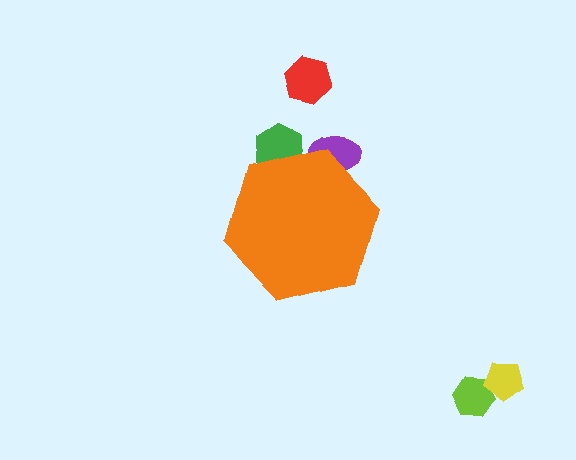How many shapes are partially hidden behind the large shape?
2 shapes are partially hidden.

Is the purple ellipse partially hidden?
Yes, the purple ellipse is partially hidden behind the orange hexagon.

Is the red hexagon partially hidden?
No, the red hexagon is fully visible.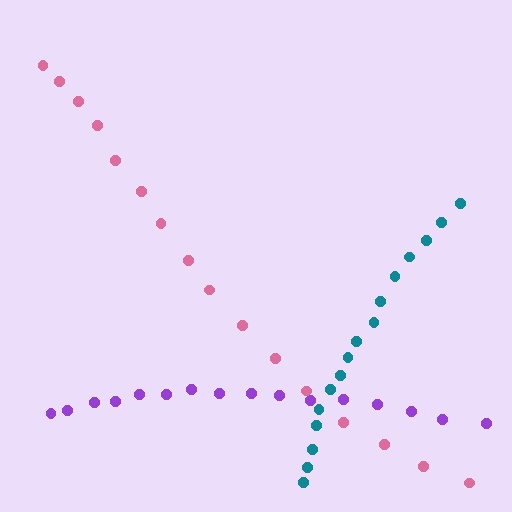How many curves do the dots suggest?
There are 3 distinct paths.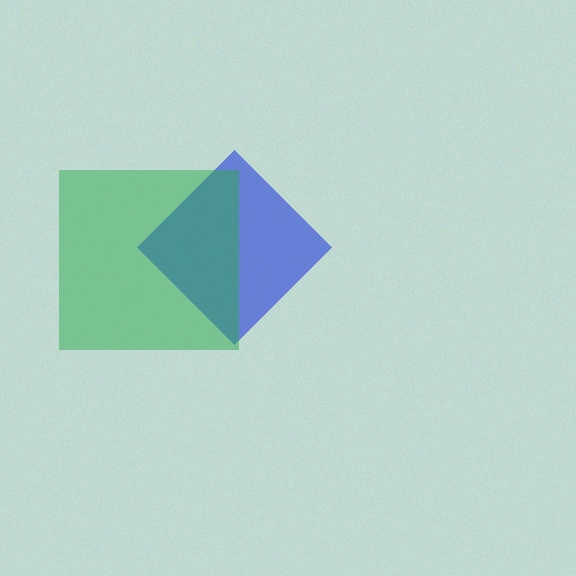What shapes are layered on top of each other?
The layered shapes are: a blue diamond, a green square.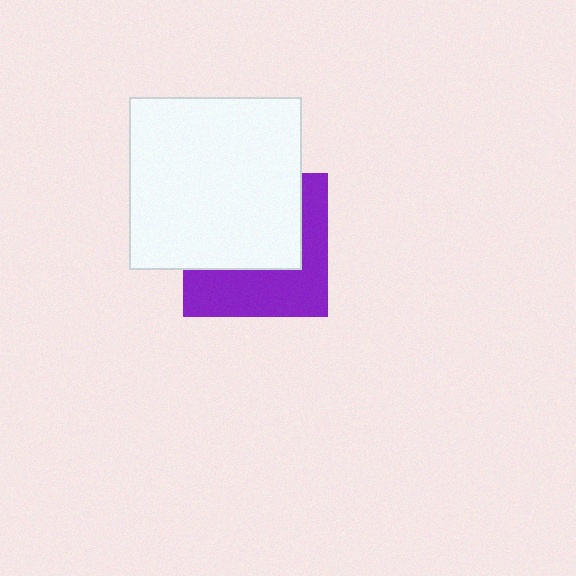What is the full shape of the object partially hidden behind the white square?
The partially hidden object is a purple square.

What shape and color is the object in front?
The object in front is a white square.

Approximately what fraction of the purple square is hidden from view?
Roughly 55% of the purple square is hidden behind the white square.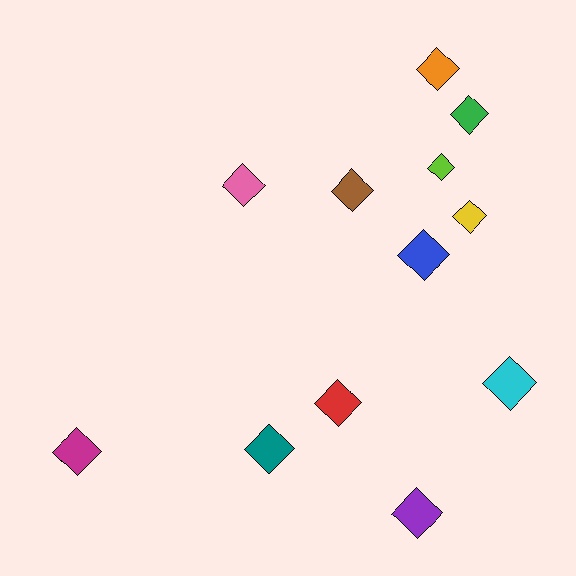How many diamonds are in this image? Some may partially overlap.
There are 12 diamonds.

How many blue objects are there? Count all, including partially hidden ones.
There is 1 blue object.